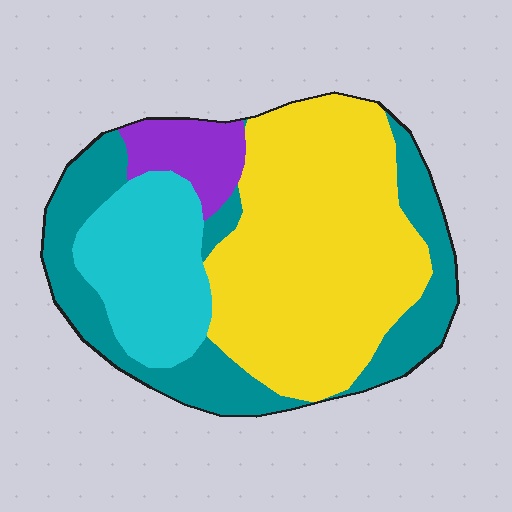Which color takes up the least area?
Purple, at roughly 10%.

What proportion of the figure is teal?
Teal covers 27% of the figure.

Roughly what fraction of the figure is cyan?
Cyan takes up about one fifth (1/5) of the figure.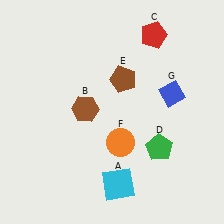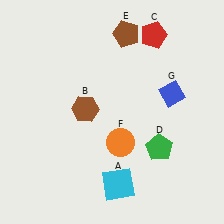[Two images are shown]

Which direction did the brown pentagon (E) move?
The brown pentagon (E) moved up.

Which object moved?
The brown pentagon (E) moved up.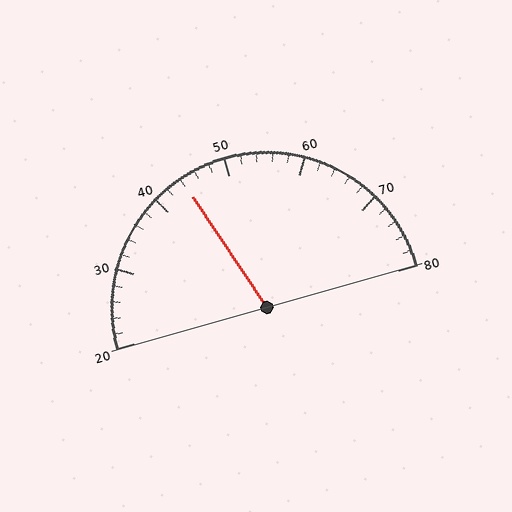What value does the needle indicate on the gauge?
The needle indicates approximately 44.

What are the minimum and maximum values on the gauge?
The gauge ranges from 20 to 80.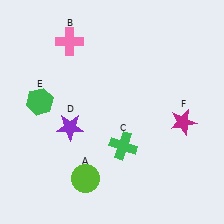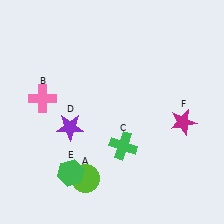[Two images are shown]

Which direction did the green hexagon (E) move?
The green hexagon (E) moved down.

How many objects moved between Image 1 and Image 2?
2 objects moved between the two images.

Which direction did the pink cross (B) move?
The pink cross (B) moved down.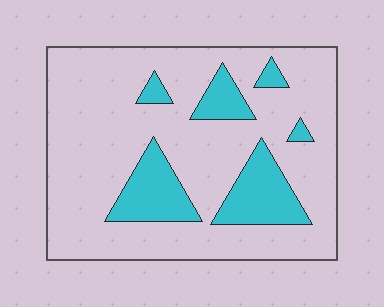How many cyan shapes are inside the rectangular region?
6.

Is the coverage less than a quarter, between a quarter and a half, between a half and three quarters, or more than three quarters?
Less than a quarter.